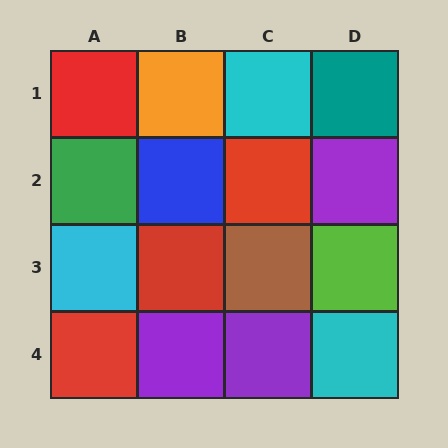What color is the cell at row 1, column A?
Red.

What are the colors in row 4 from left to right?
Red, purple, purple, cyan.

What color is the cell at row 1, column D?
Teal.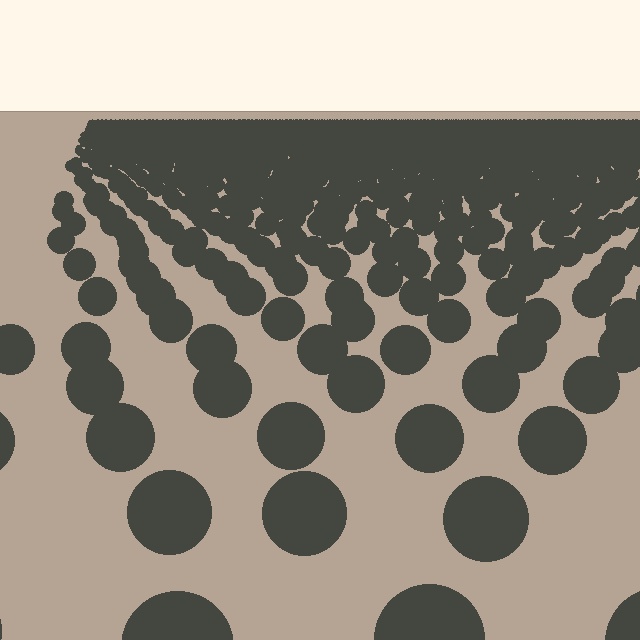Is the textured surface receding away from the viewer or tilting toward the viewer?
The surface is receding away from the viewer. Texture elements get smaller and denser toward the top.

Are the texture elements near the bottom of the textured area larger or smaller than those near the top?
Larger. Near the bottom, elements are closer to the viewer and appear at a bigger on-screen size.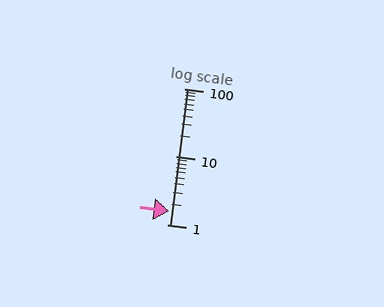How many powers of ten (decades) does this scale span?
The scale spans 2 decades, from 1 to 100.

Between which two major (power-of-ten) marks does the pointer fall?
The pointer is between 1 and 10.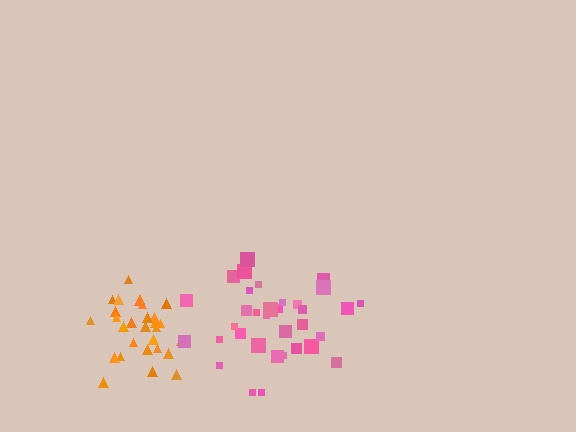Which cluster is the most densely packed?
Orange.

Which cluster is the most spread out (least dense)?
Pink.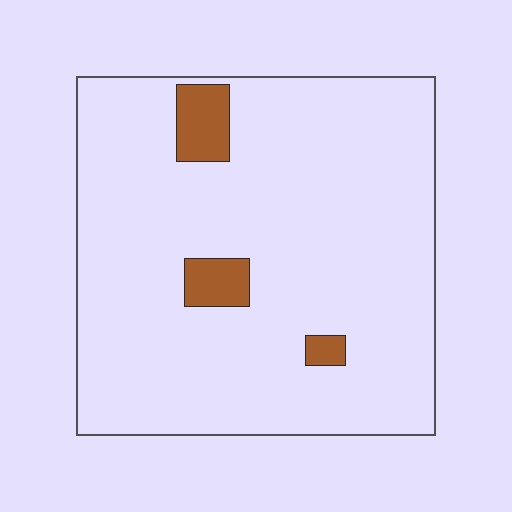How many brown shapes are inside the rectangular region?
3.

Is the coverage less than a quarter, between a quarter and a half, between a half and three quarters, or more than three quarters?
Less than a quarter.